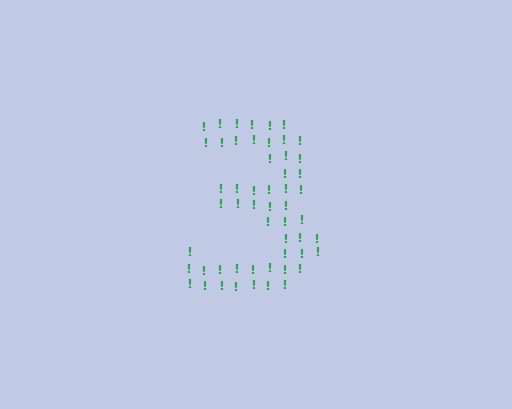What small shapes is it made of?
It is made of small exclamation marks.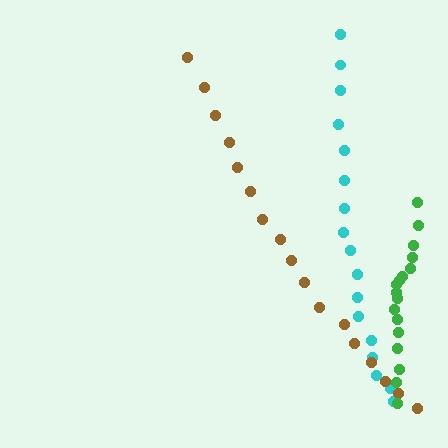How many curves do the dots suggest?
There are 3 distinct paths.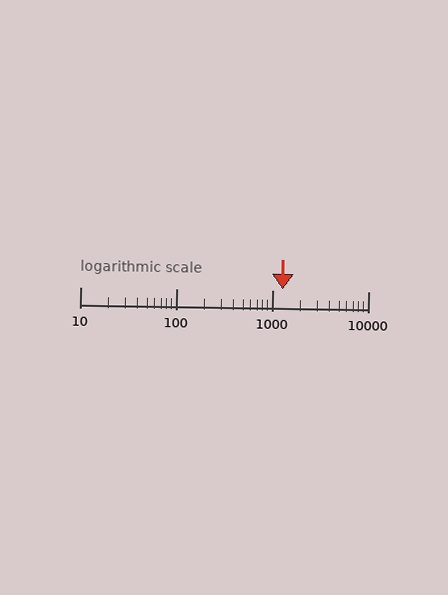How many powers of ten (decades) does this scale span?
The scale spans 3 decades, from 10 to 10000.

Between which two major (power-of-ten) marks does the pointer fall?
The pointer is between 1000 and 10000.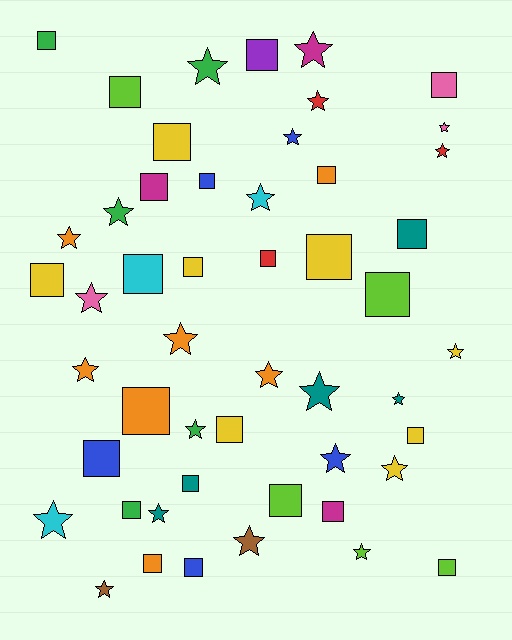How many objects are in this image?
There are 50 objects.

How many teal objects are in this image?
There are 5 teal objects.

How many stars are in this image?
There are 24 stars.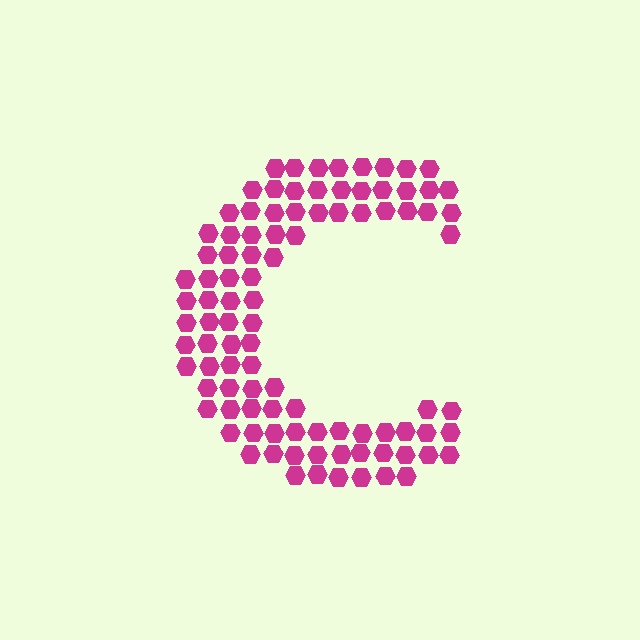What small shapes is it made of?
It is made of small hexagons.